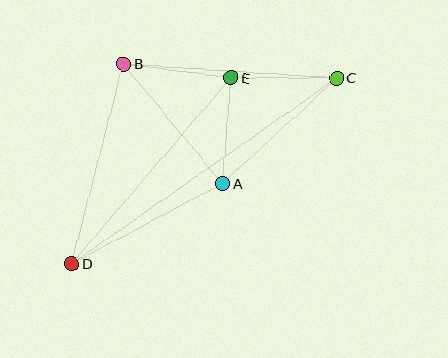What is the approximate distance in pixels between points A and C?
The distance between A and C is approximately 156 pixels.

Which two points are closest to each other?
Points C and E are closest to each other.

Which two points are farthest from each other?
Points C and D are farthest from each other.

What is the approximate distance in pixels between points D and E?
The distance between D and E is approximately 245 pixels.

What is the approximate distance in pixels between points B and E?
The distance between B and E is approximately 109 pixels.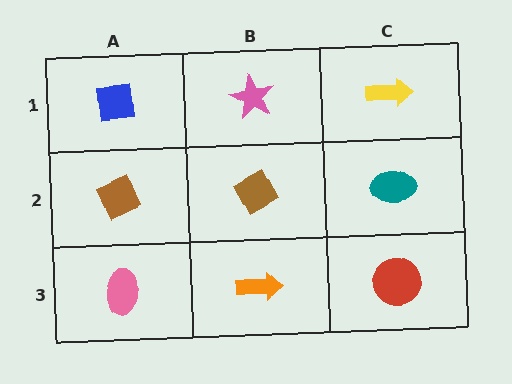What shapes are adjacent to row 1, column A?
A brown diamond (row 2, column A), a pink star (row 1, column B).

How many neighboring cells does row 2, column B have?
4.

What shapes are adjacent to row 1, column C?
A teal ellipse (row 2, column C), a pink star (row 1, column B).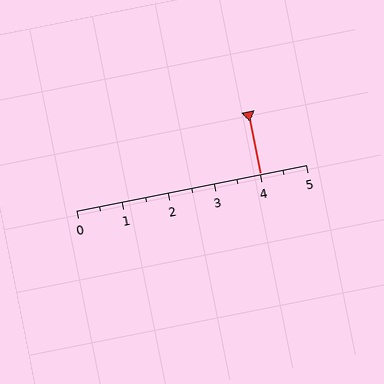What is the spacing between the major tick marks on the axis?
The major ticks are spaced 1 apart.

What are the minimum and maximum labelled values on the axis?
The axis runs from 0 to 5.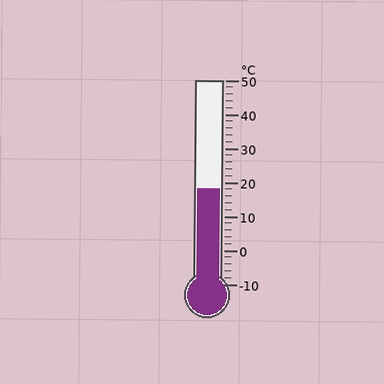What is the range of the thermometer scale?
The thermometer scale ranges from -10°C to 50°C.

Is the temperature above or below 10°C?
The temperature is above 10°C.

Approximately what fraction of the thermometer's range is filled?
The thermometer is filled to approximately 45% of its range.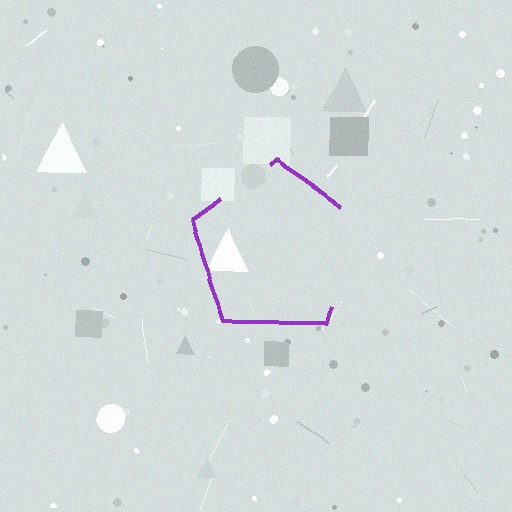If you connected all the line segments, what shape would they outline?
They would outline a pentagon.